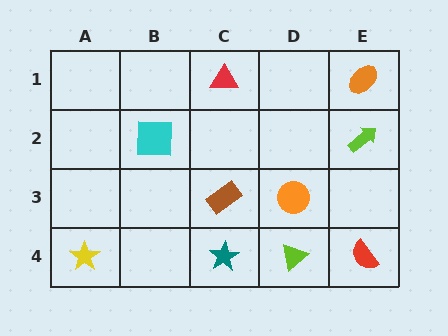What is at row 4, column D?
A lime triangle.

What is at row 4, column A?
A yellow star.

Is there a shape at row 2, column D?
No, that cell is empty.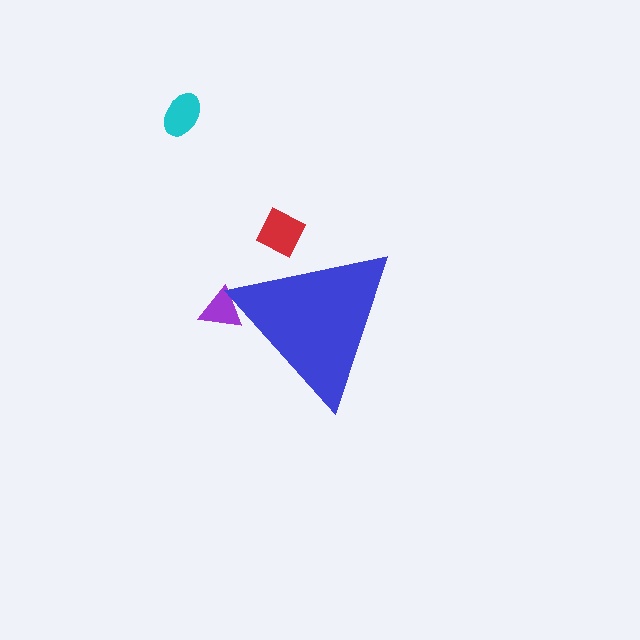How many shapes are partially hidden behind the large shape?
2 shapes are partially hidden.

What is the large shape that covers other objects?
A blue triangle.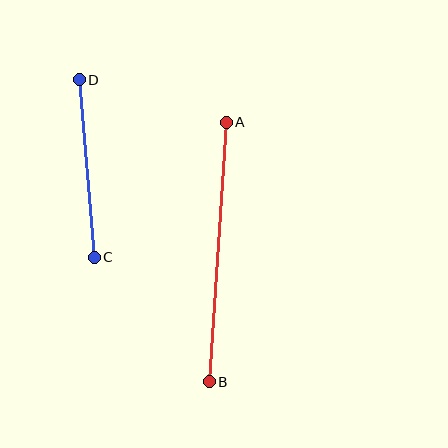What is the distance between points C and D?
The distance is approximately 178 pixels.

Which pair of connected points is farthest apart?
Points A and B are farthest apart.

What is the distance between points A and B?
The distance is approximately 260 pixels.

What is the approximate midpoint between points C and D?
The midpoint is at approximately (87, 168) pixels.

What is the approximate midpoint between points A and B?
The midpoint is at approximately (218, 252) pixels.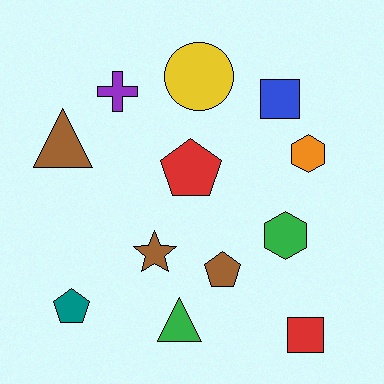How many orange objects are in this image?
There is 1 orange object.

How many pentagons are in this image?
There are 3 pentagons.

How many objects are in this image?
There are 12 objects.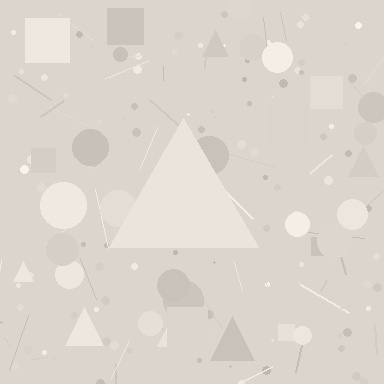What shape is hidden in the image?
A triangle is hidden in the image.